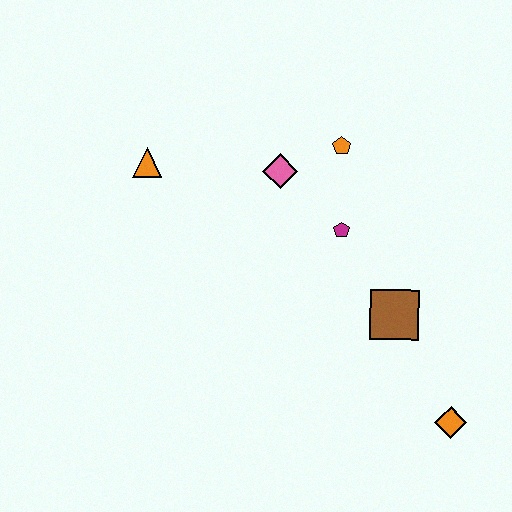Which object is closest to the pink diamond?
The orange pentagon is closest to the pink diamond.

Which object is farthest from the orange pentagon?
The orange diamond is farthest from the orange pentagon.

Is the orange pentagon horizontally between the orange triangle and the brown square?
Yes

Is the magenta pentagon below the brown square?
No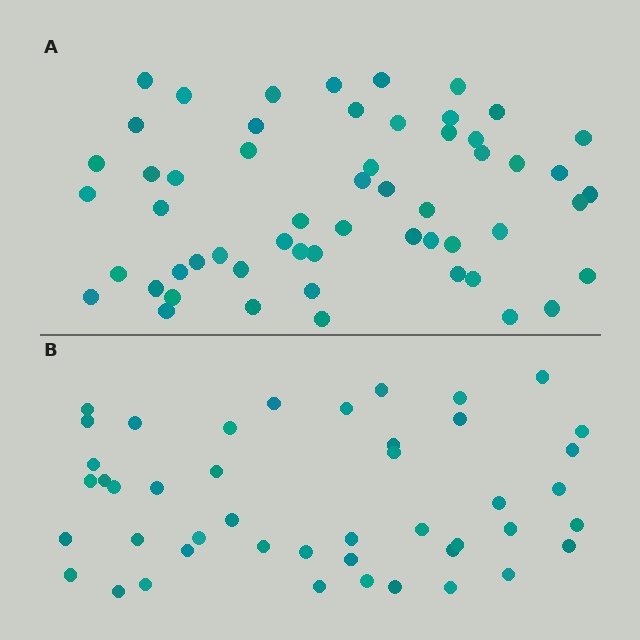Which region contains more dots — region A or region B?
Region A (the top region) has more dots.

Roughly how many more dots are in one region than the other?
Region A has roughly 12 or so more dots than region B.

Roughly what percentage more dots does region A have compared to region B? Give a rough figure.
About 25% more.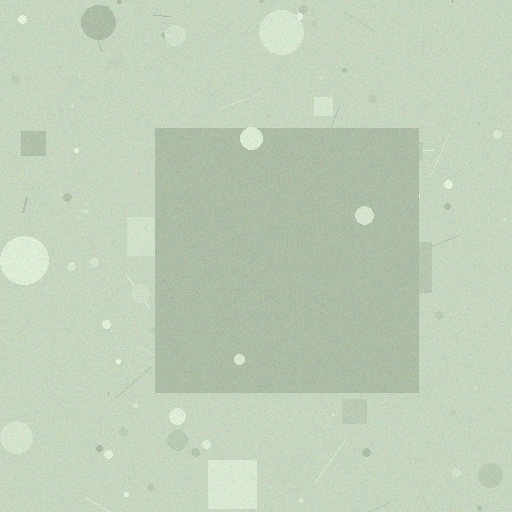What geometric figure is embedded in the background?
A square is embedded in the background.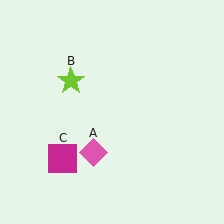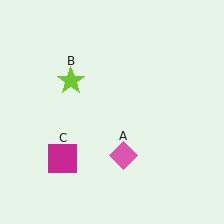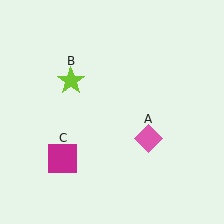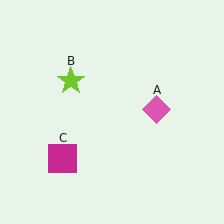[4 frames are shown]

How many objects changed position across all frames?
1 object changed position: pink diamond (object A).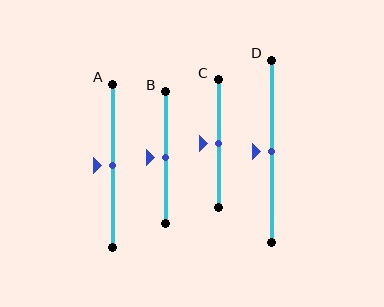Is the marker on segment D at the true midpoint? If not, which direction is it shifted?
Yes, the marker on segment D is at the true midpoint.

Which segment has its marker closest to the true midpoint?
Segment A has its marker closest to the true midpoint.